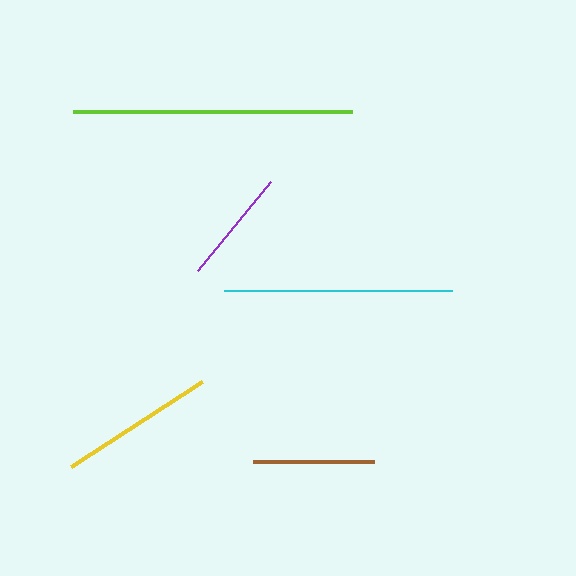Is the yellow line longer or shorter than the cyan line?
The cyan line is longer than the yellow line.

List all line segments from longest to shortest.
From longest to shortest: lime, cyan, yellow, brown, purple.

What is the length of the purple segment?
The purple segment is approximately 115 pixels long.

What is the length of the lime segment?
The lime segment is approximately 279 pixels long.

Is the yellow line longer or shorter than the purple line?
The yellow line is longer than the purple line.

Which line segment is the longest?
The lime line is the longest at approximately 279 pixels.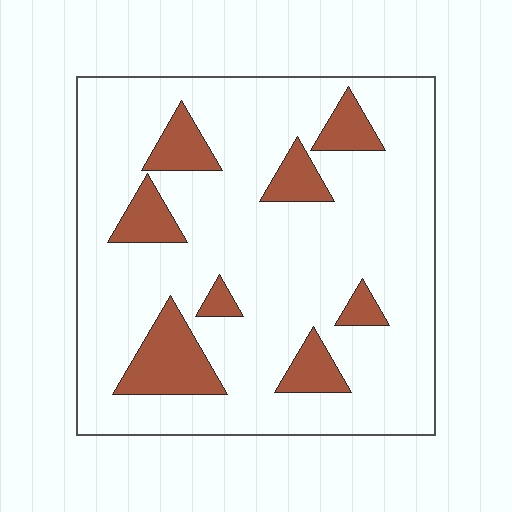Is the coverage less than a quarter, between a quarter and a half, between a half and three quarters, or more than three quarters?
Less than a quarter.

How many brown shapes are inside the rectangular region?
8.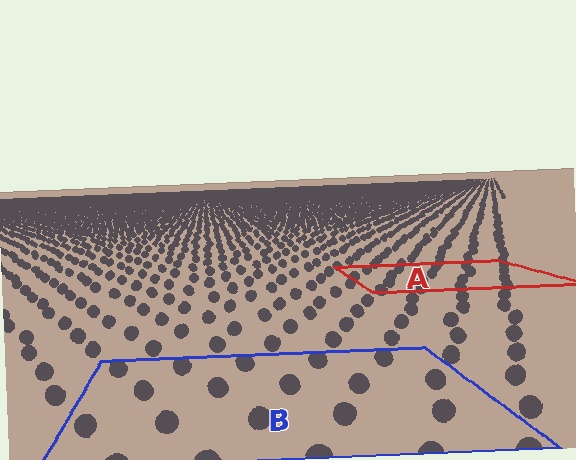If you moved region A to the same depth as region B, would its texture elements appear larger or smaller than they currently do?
They would appear larger. At a closer depth, the same texture elements are projected at a bigger on-screen size.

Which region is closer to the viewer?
Region B is closer. The texture elements there are larger and more spread out.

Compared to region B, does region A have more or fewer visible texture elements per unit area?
Region A has more texture elements per unit area — they are packed more densely because it is farther away.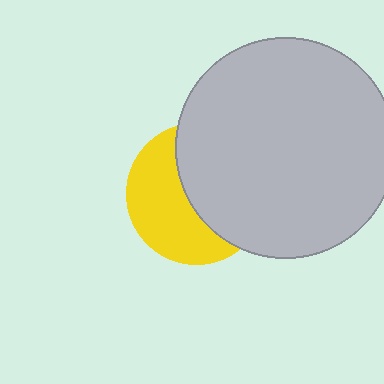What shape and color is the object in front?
The object in front is a light gray circle.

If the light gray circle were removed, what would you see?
You would see the complete yellow circle.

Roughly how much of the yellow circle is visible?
About half of it is visible (roughly 48%).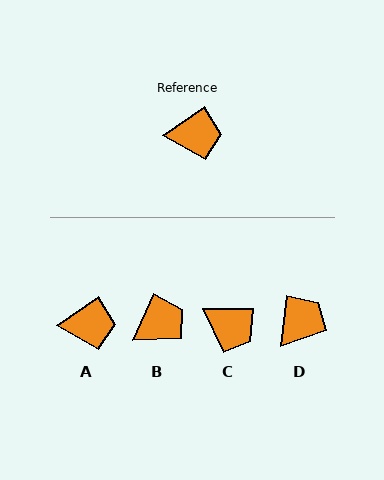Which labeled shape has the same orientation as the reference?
A.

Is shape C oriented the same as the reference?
No, it is off by about 36 degrees.